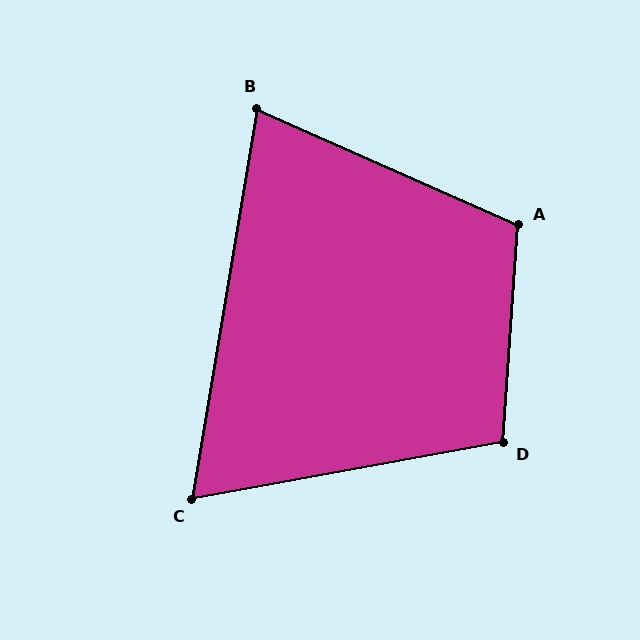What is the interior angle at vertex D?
Approximately 104 degrees (obtuse).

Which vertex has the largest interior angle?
A, at approximately 110 degrees.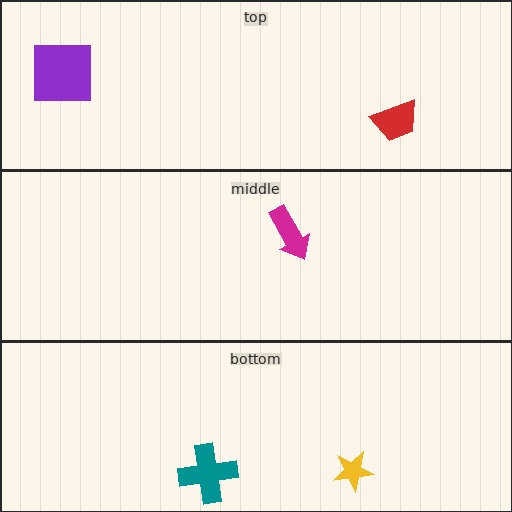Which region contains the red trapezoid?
The top region.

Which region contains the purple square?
The top region.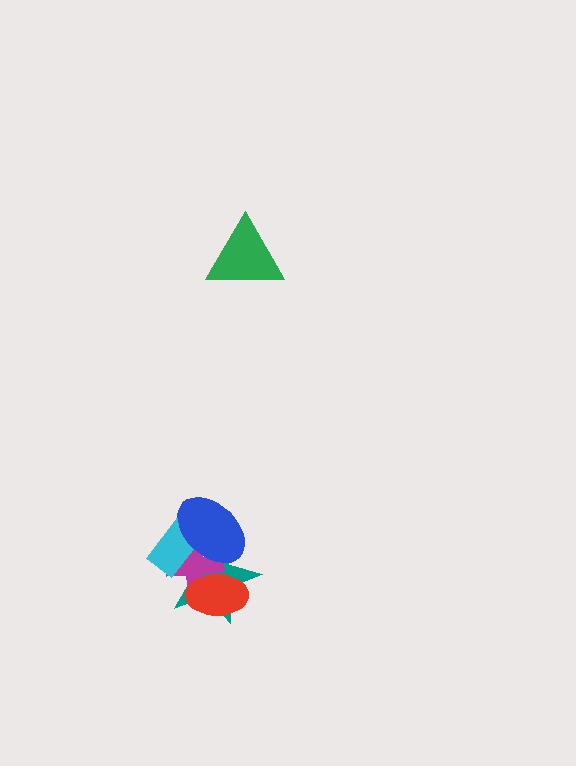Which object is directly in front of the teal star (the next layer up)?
The magenta cross is directly in front of the teal star.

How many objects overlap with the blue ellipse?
3 objects overlap with the blue ellipse.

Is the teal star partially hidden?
Yes, it is partially covered by another shape.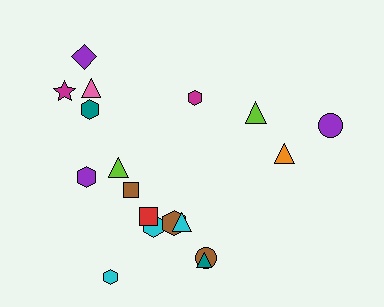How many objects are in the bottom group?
There are 8 objects.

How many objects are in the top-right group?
There are 4 objects.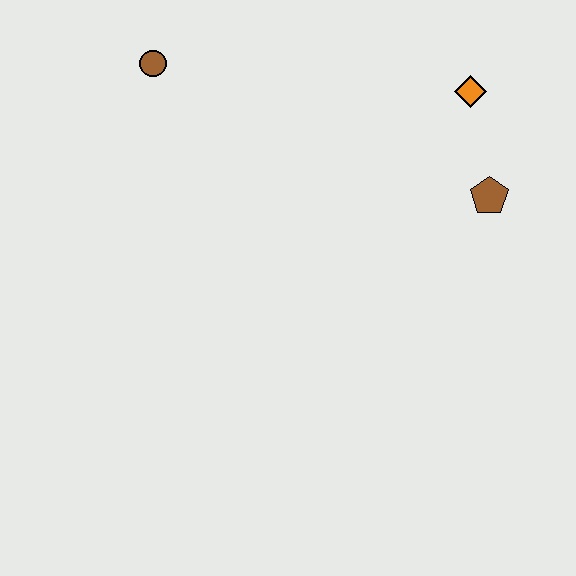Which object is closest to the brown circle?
The orange diamond is closest to the brown circle.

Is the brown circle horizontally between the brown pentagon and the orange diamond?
No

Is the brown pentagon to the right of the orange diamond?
Yes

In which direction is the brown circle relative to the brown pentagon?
The brown circle is to the left of the brown pentagon.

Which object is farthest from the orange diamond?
The brown circle is farthest from the orange diamond.